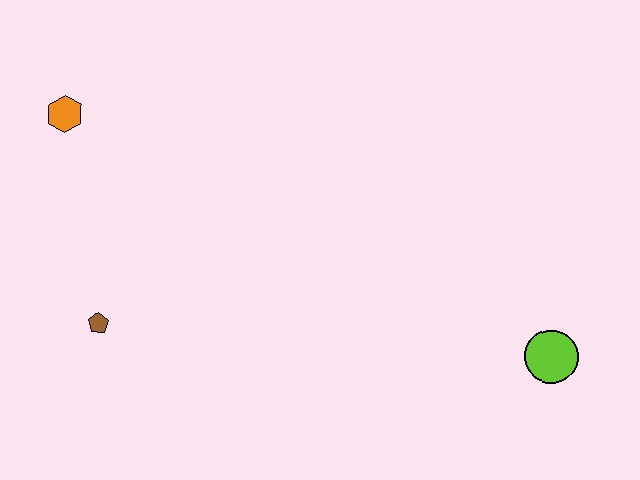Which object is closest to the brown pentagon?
The orange hexagon is closest to the brown pentagon.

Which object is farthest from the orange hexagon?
The lime circle is farthest from the orange hexagon.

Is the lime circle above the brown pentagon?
No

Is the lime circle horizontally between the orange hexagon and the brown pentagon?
No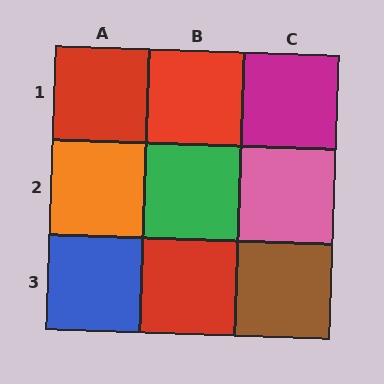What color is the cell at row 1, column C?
Magenta.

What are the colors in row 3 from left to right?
Blue, red, brown.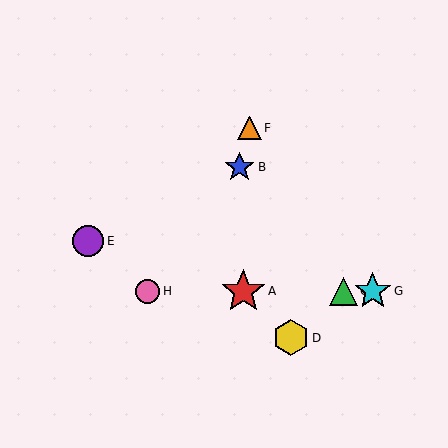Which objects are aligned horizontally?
Objects A, C, G, H are aligned horizontally.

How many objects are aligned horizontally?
4 objects (A, C, G, H) are aligned horizontally.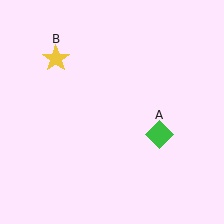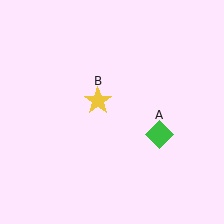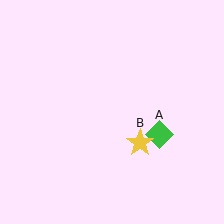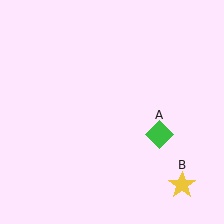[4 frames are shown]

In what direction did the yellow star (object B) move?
The yellow star (object B) moved down and to the right.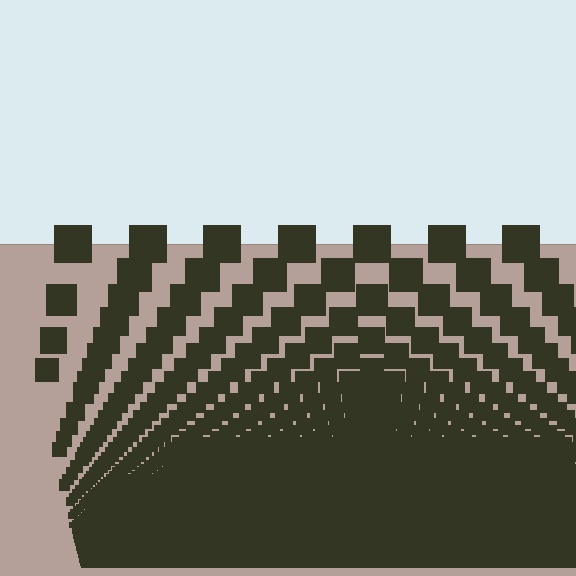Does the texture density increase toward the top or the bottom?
Density increases toward the bottom.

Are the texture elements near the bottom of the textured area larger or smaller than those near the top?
Smaller. The gradient is inverted — elements near the bottom are smaller and denser.